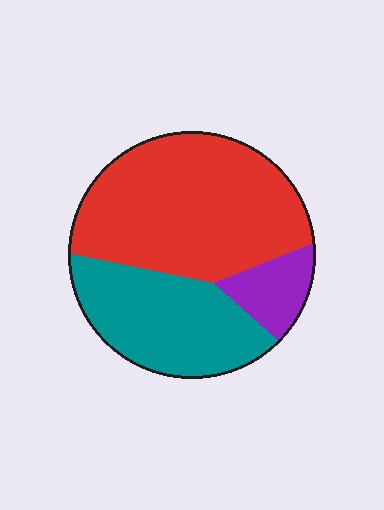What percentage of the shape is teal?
Teal covers roughly 35% of the shape.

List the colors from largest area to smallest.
From largest to smallest: red, teal, purple.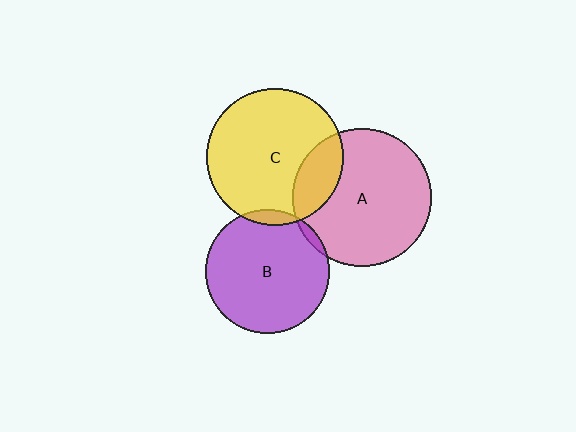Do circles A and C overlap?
Yes.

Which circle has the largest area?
Circle A (pink).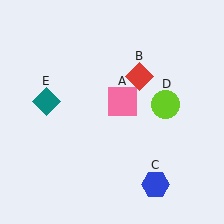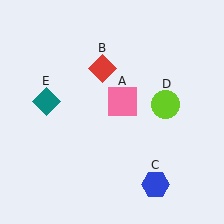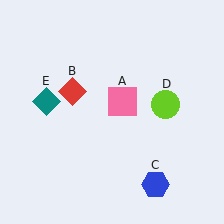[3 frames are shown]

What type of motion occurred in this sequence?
The red diamond (object B) rotated counterclockwise around the center of the scene.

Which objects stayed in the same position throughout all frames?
Pink square (object A) and blue hexagon (object C) and lime circle (object D) and teal diamond (object E) remained stationary.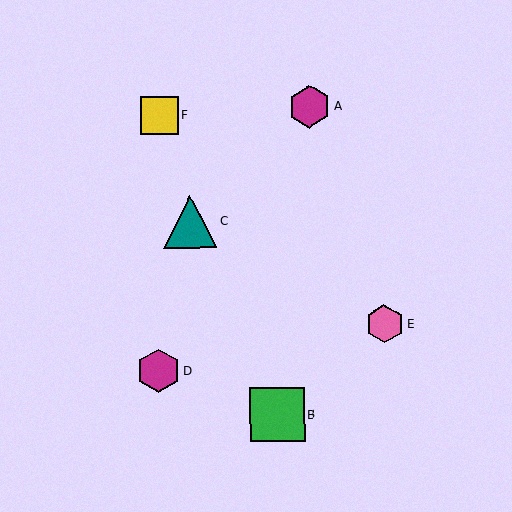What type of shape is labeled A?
Shape A is a magenta hexagon.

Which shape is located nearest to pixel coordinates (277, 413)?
The green square (labeled B) at (277, 414) is nearest to that location.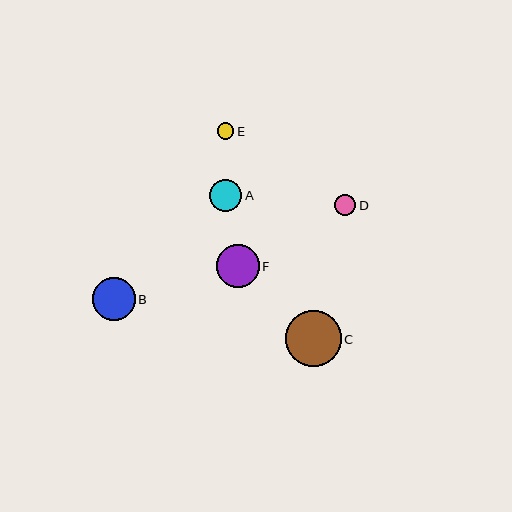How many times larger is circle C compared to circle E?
Circle C is approximately 3.4 times the size of circle E.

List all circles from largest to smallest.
From largest to smallest: C, F, B, A, D, E.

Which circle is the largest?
Circle C is the largest with a size of approximately 56 pixels.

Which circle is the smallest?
Circle E is the smallest with a size of approximately 17 pixels.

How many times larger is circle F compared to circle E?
Circle F is approximately 2.6 times the size of circle E.